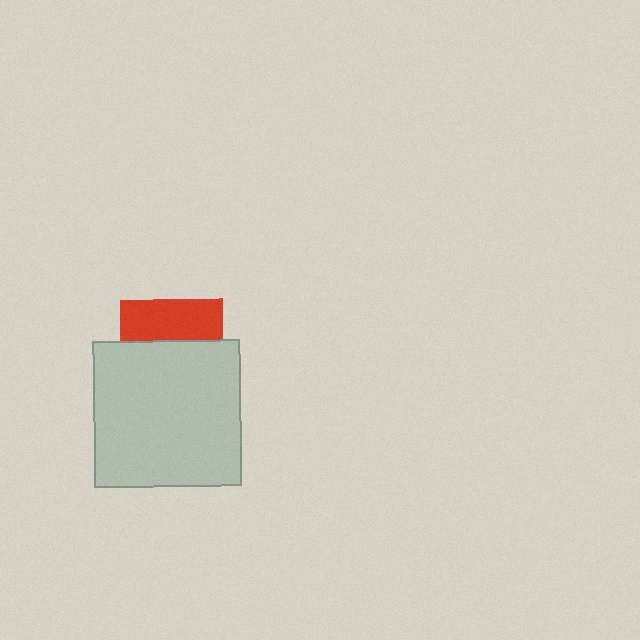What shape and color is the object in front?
The object in front is a light gray square.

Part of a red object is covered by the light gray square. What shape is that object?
It is a square.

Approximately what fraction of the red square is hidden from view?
Roughly 61% of the red square is hidden behind the light gray square.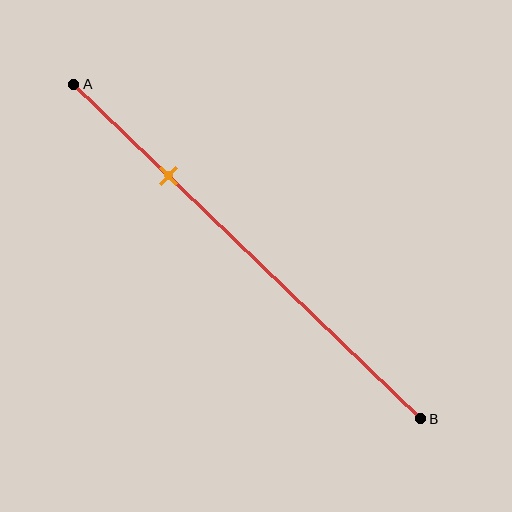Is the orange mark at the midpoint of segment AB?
No, the mark is at about 25% from A, not at the 50% midpoint.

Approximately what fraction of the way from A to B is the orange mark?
The orange mark is approximately 25% of the way from A to B.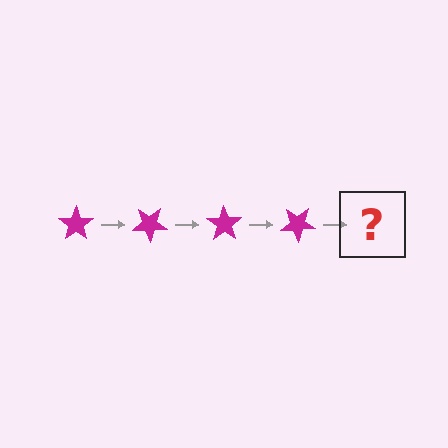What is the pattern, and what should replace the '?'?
The pattern is that the star rotates 35 degrees each step. The '?' should be a magenta star rotated 140 degrees.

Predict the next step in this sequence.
The next step is a magenta star rotated 140 degrees.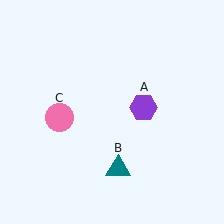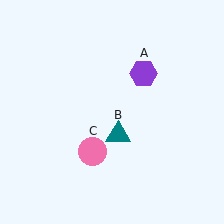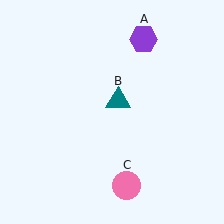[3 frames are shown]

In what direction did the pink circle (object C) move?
The pink circle (object C) moved down and to the right.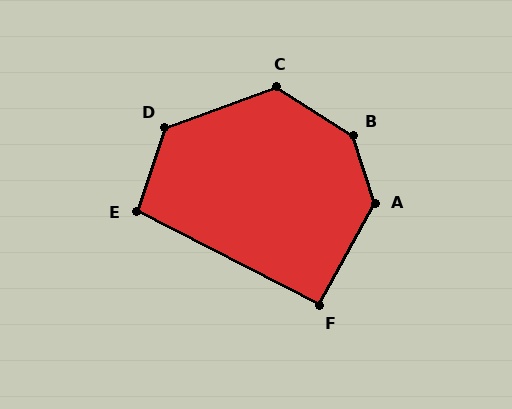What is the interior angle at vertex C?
Approximately 128 degrees (obtuse).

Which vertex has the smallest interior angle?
F, at approximately 91 degrees.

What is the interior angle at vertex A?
Approximately 133 degrees (obtuse).